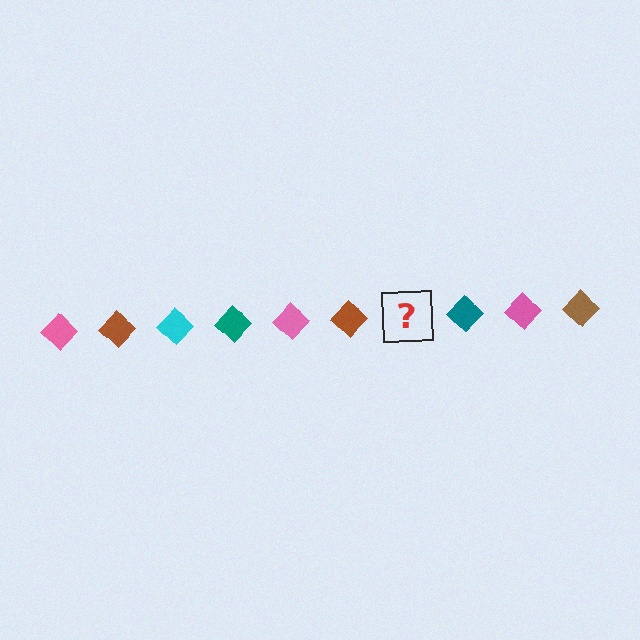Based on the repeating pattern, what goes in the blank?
The blank should be a cyan diamond.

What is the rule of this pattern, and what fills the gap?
The rule is that the pattern cycles through pink, brown, cyan, teal diamonds. The gap should be filled with a cyan diamond.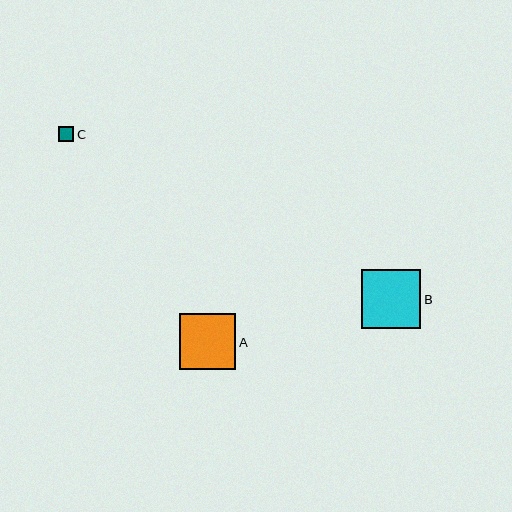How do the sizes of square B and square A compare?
Square B and square A are approximately the same size.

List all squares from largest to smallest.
From largest to smallest: B, A, C.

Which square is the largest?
Square B is the largest with a size of approximately 59 pixels.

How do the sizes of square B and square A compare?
Square B and square A are approximately the same size.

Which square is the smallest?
Square C is the smallest with a size of approximately 16 pixels.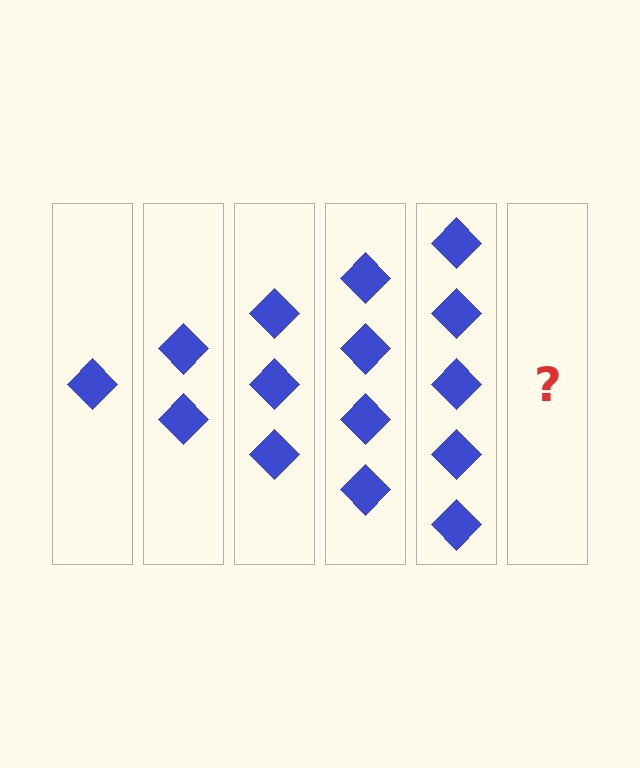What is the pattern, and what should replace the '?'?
The pattern is that each step adds one more diamond. The '?' should be 6 diamonds.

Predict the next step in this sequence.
The next step is 6 diamonds.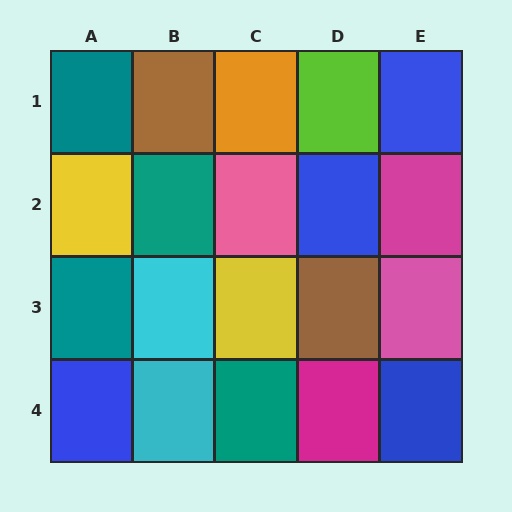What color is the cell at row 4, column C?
Teal.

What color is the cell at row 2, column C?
Pink.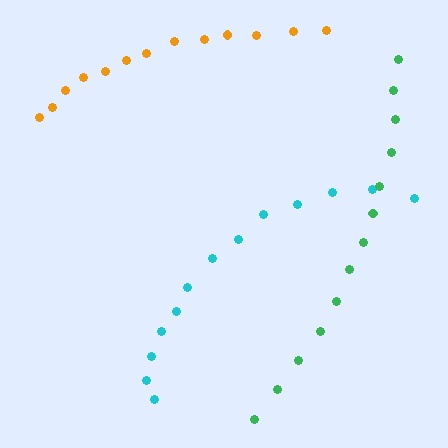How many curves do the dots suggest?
There are 3 distinct paths.